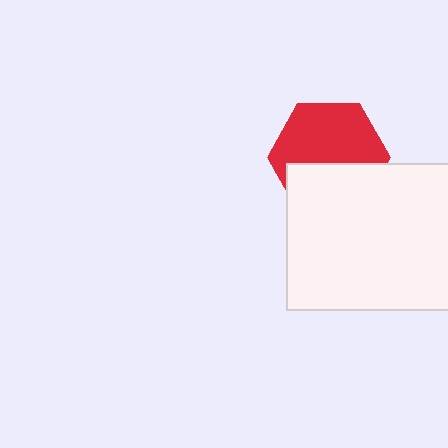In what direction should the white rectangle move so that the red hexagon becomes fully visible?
The white rectangle should move down. That is the shortest direction to clear the overlap and leave the red hexagon fully visible.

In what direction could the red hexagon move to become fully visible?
The red hexagon could move up. That would shift it out from behind the white rectangle entirely.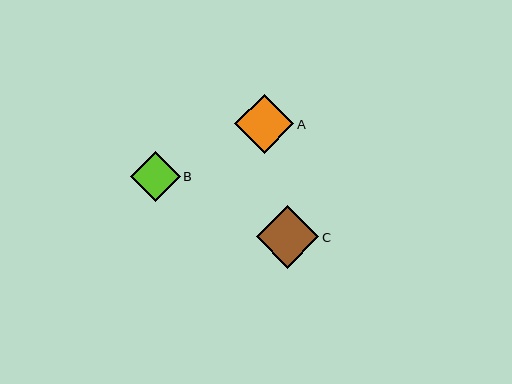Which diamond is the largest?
Diamond C is the largest with a size of approximately 62 pixels.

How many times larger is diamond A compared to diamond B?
Diamond A is approximately 1.2 times the size of diamond B.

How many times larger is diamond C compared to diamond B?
Diamond C is approximately 1.3 times the size of diamond B.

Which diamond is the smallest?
Diamond B is the smallest with a size of approximately 49 pixels.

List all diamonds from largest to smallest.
From largest to smallest: C, A, B.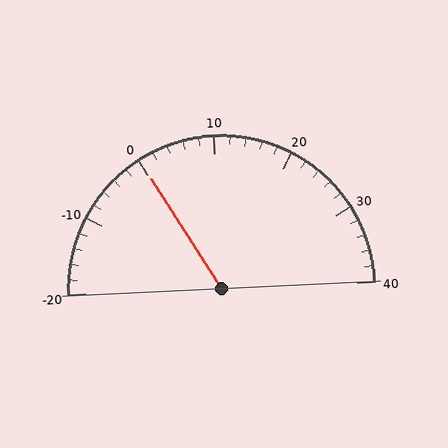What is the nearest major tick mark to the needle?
The nearest major tick mark is 0.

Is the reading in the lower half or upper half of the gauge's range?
The reading is in the lower half of the range (-20 to 40).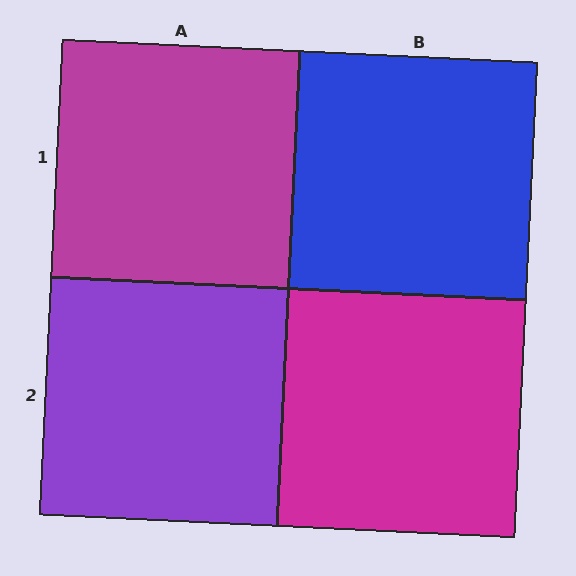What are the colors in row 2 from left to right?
Purple, magenta.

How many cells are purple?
1 cell is purple.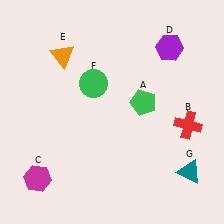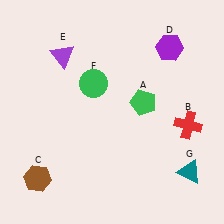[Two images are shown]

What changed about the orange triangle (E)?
In Image 1, E is orange. In Image 2, it changed to purple.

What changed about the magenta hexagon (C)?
In Image 1, C is magenta. In Image 2, it changed to brown.